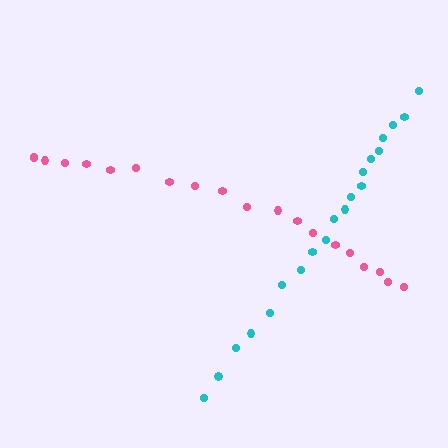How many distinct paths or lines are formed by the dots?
There are 2 distinct paths.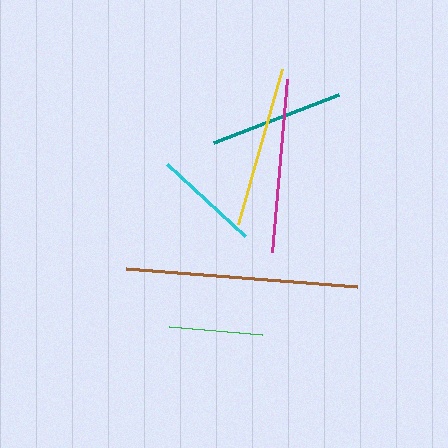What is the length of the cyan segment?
The cyan segment is approximately 106 pixels long.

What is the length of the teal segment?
The teal segment is approximately 134 pixels long.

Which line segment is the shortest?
The green line is the shortest at approximately 93 pixels.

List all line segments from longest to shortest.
From longest to shortest: brown, magenta, yellow, teal, cyan, green.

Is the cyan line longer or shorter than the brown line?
The brown line is longer than the cyan line.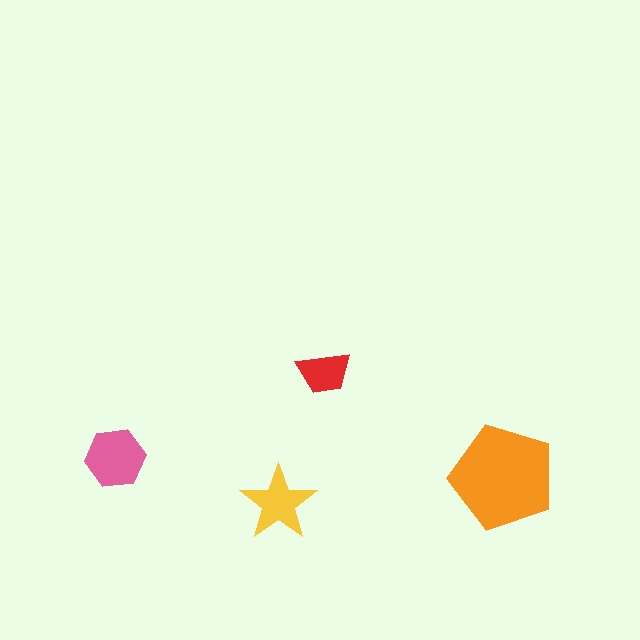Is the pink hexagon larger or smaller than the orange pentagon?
Smaller.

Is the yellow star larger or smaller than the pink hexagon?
Smaller.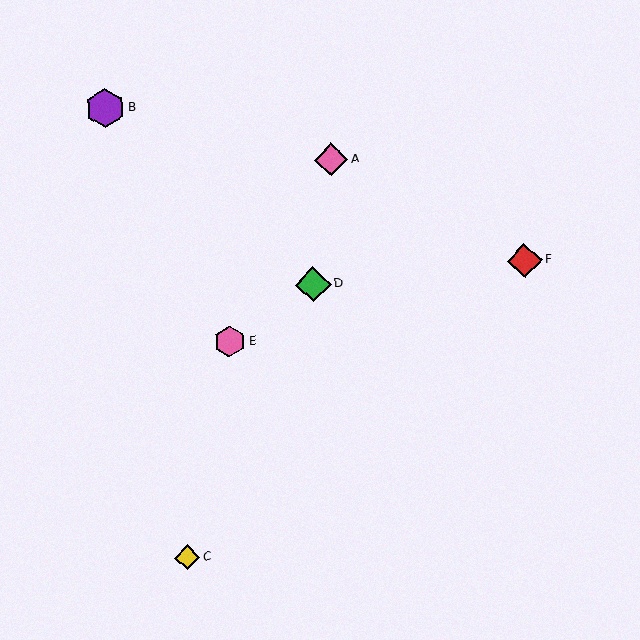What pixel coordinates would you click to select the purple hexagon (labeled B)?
Click at (105, 108) to select the purple hexagon B.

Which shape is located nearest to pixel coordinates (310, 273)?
The green diamond (labeled D) at (313, 284) is nearest to that location.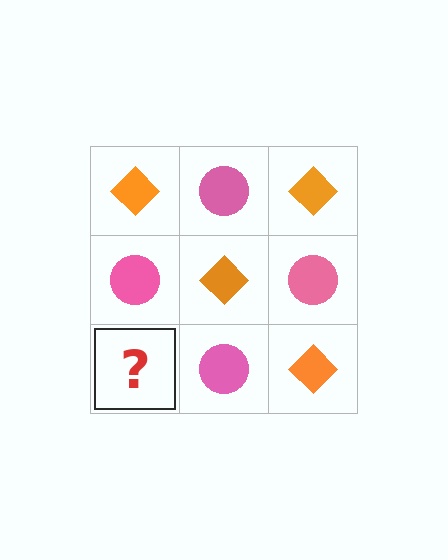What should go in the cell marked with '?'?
The missing cell should contain an orange diamond.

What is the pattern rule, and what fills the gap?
The rule is that it alternates orange diamond and pink circle in a checkerboard pattern. The gap should be filled with an orange diamond.